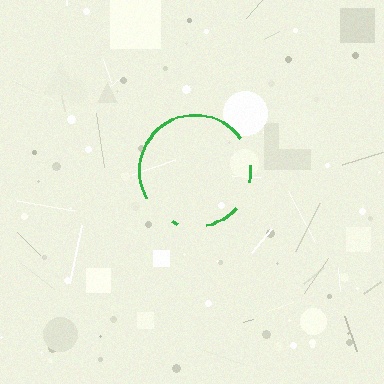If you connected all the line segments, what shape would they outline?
They would outline a circle.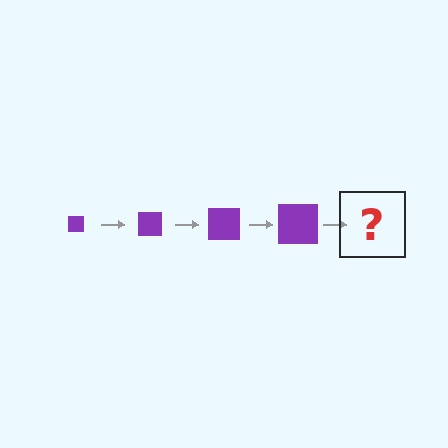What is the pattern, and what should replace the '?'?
The pattern is that the square gets progressively larger each step. The '?' should be a purple square, larger than the previous one.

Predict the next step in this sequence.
The next step is a purple square, larger than the previous one.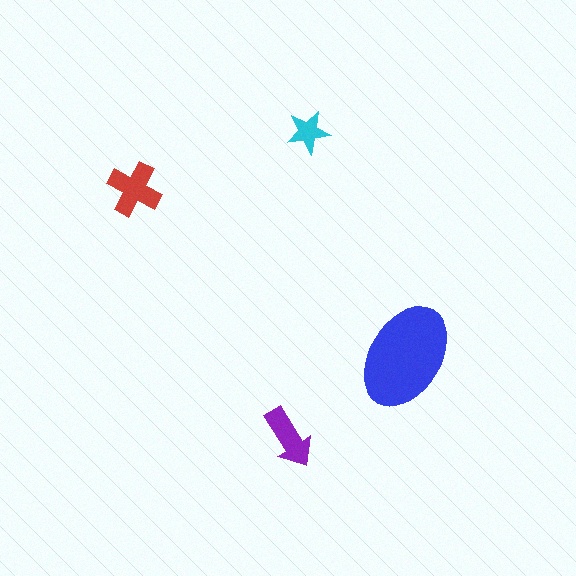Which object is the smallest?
The cyan star.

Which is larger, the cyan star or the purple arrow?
The purple arrow.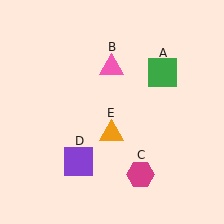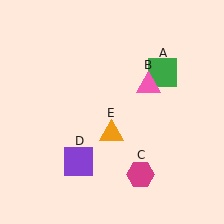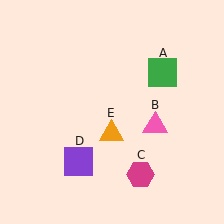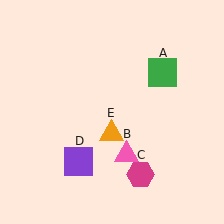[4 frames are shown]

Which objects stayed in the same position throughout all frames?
Green square (object A) and magenta hexagon (object C) and purple square (object D) and orange triangle (object E) remained stationary.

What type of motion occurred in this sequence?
The pink triangle (object B) rotated clockwise around the center of the scene.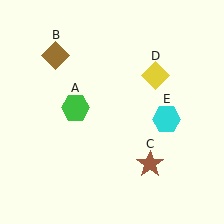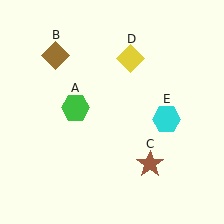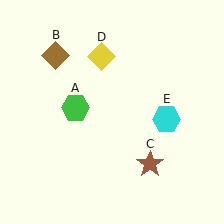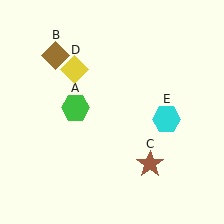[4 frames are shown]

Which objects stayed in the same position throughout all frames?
Green hexagon (object A) and brown diamond (object B) and brown star (object C) and cyan hexagon (object E) remained stationary.